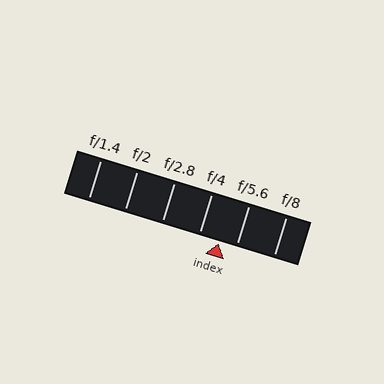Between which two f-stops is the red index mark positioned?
The index mark is between f/4 and f/5.6.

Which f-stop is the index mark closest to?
The index mark is closest to f/5.6.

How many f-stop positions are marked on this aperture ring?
There are 6 f-stop positions marked.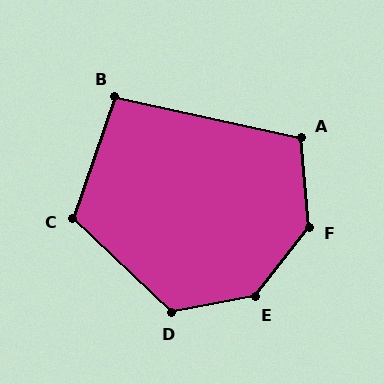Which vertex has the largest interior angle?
E, at approximately 139 degrees.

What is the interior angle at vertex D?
Approximately 126 degrees (obtuse).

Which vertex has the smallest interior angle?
B, at approximately 97 degrees.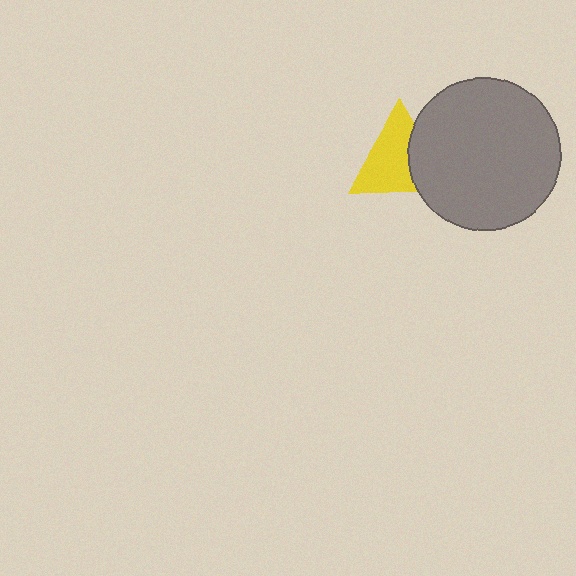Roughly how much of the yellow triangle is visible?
Most of it is visible (roughly 66%).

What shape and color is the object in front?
The object in front is a gray circle.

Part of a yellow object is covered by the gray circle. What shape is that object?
It is a triangle.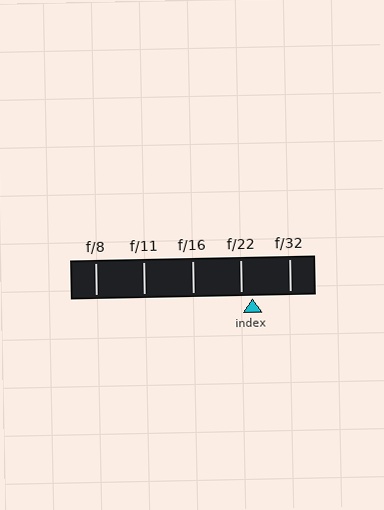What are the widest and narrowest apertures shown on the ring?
The widest aperture shown is f/8 and the narrowest is f/32.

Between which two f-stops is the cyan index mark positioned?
The index mark is between f/22 and f/32.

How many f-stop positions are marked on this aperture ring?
There are 5 f-stop positions marked.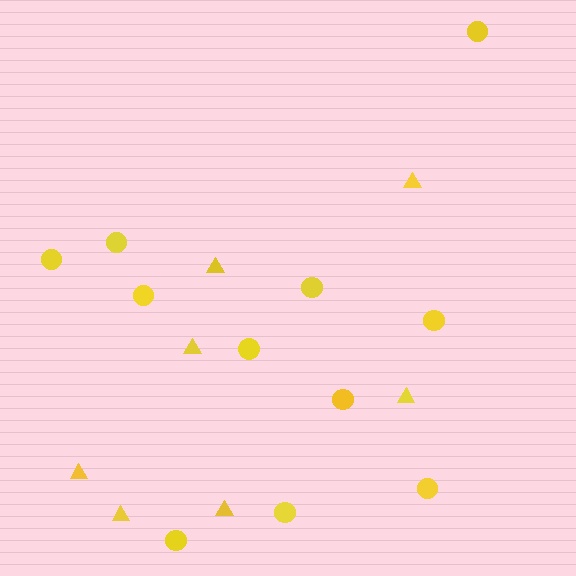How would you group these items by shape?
There are 2 groups: one group of triangles (7) and one group of circles (11).